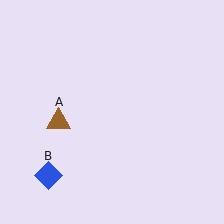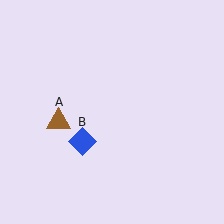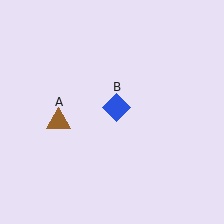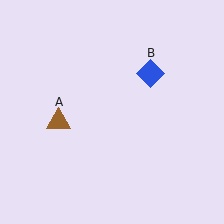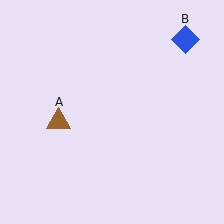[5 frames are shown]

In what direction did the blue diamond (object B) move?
The blue diamond (object B) moved up and to the right.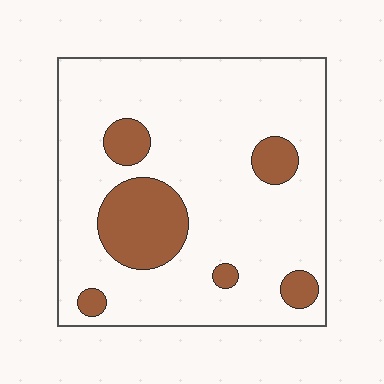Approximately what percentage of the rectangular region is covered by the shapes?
Approximately 20%.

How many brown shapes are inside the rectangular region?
6.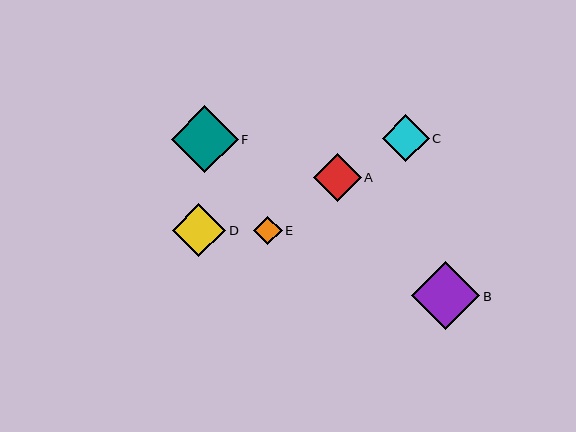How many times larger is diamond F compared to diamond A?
Diamond F is approximately 1.4 times the size of diamond A.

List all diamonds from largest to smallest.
From largest to smallest: B, F, D, A, C, E.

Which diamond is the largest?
Diamond B is the largest with a size of approximately 68 pixels.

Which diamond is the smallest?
Diamond E is the smallest with a size of approximately 29 pixels.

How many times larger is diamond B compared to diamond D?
Diamond B is approximately 1.3 times the size of diamond D.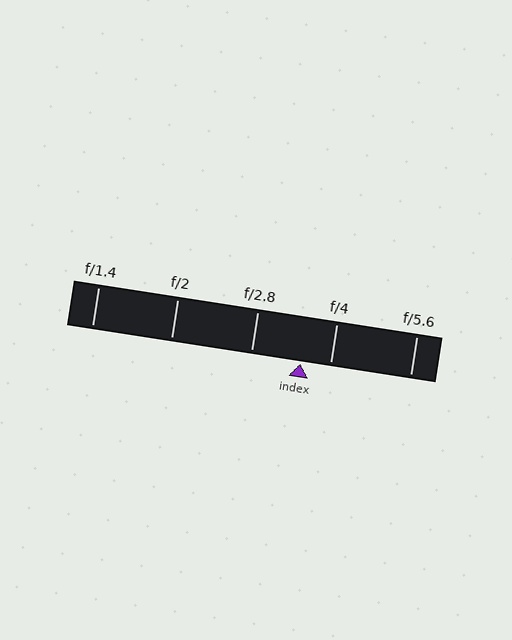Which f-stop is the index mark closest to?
The index mark is closest to f/4.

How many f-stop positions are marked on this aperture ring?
There are 5 f-stop positions marked.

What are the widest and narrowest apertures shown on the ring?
The widest aperture shown is f/1.4 and the narrowest is f/5.6.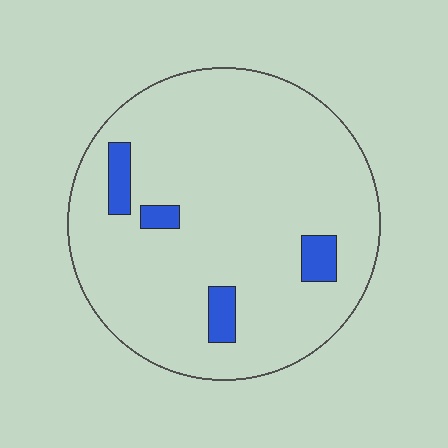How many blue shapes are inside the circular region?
4.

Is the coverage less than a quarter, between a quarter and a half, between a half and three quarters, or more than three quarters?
Less than a quarter.